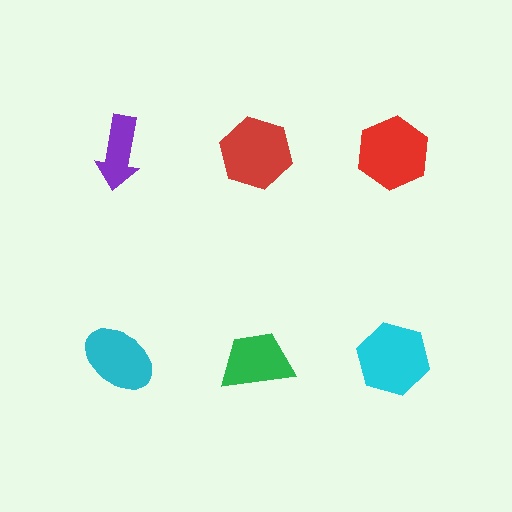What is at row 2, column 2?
A green trapezoid.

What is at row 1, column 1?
A purple arrow.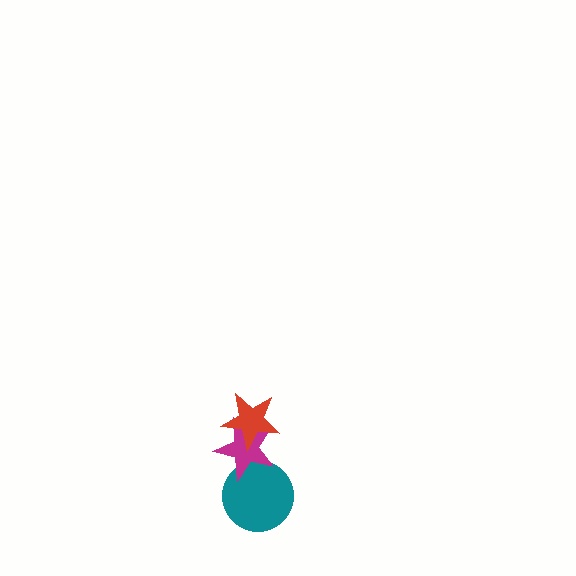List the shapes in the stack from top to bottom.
From top to bottom: the red star, the magenta star, the teal circle.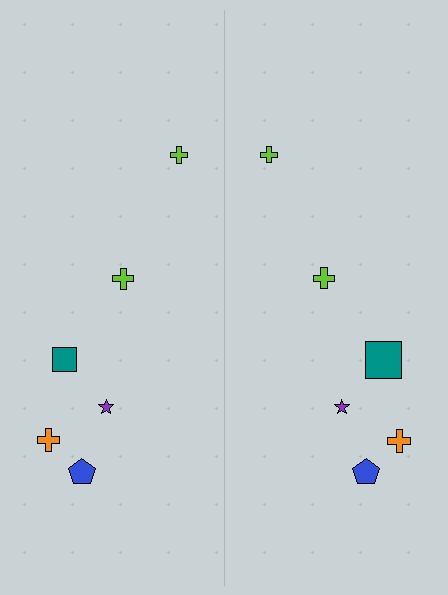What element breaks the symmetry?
The teal square on the right side has a different size than its mirror counterpart.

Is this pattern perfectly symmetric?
No, the pattern is not perfectly symmetric. The teal square on the right side has a different size than its mirror counterpart.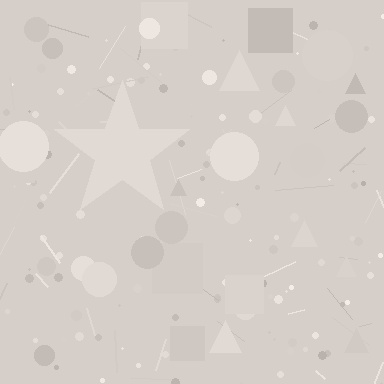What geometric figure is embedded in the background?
A star is embedded in the background.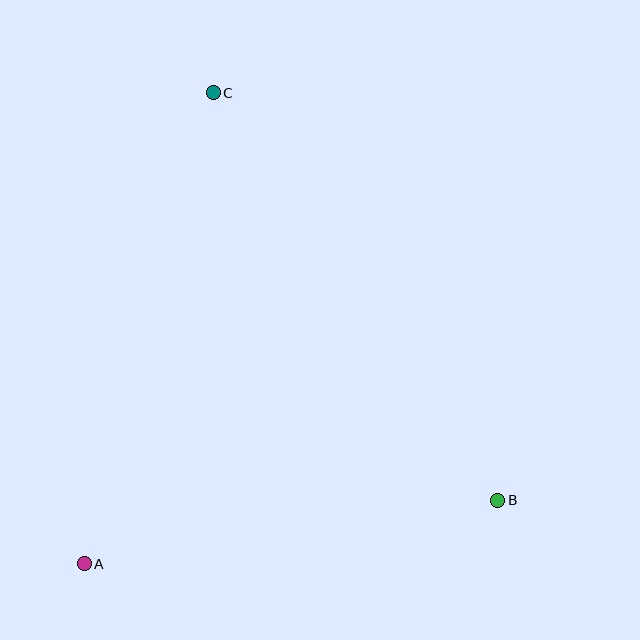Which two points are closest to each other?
Points A and B are closest to each other.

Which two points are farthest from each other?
Points B and C are farthest from each other.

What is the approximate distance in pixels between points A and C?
The distance between A and C is approximately 489 pixels.